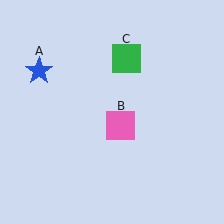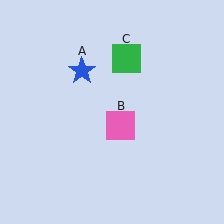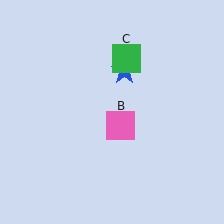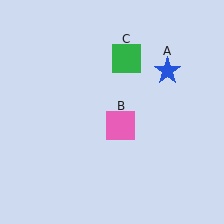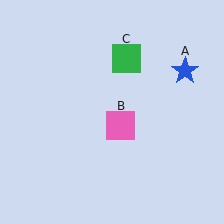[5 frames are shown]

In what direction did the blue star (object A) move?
The blue star (object A) moved right.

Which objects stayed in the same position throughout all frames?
Pink square (object B) and green square (object C) remained stationary.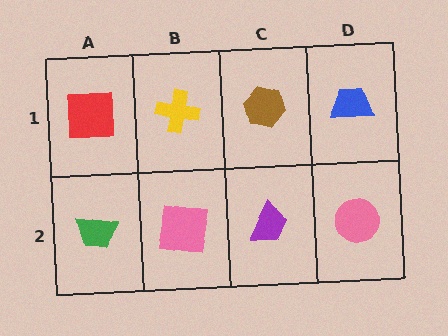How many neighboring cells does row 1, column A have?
2.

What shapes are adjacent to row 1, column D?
A pink circle (row 2, column D), a brown hexagon (row 1, column C).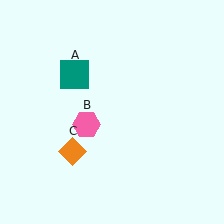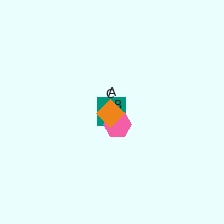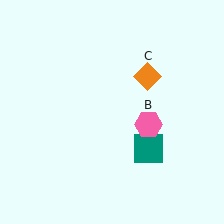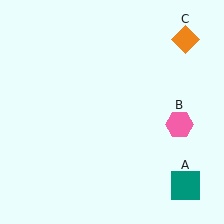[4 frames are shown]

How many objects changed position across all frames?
3 objects changed position: teal square (object A), pink hexagon (object B), orange diamond (object C).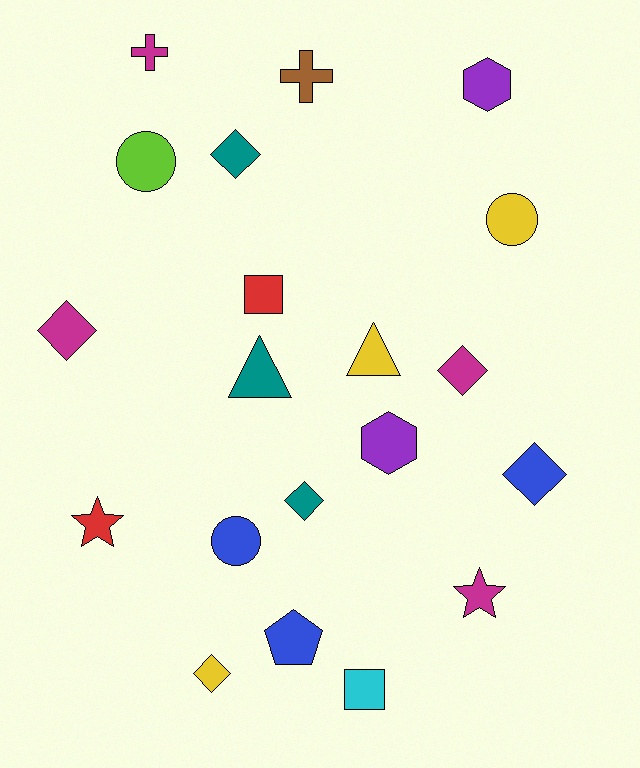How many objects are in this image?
There are 20 objects.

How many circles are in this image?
There are 3 circles.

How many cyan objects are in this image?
There is 1 cyan object.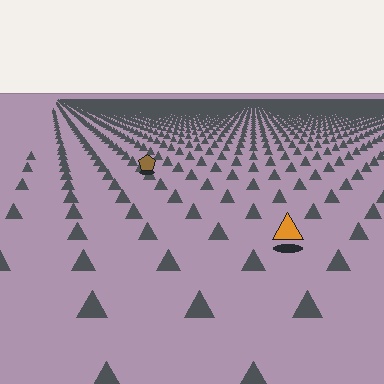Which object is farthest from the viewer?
The brown pentagon is farthest from the viewer. It appears smaller and the ground texture around it is denser.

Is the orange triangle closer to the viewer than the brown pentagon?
Yes. The orange triangle is closer — you can tell from the texture gradient: the ground texture is coarser near it.